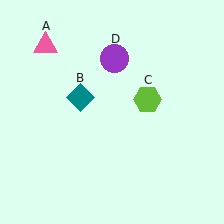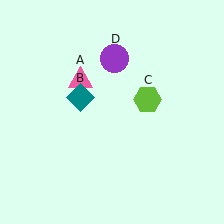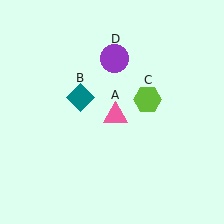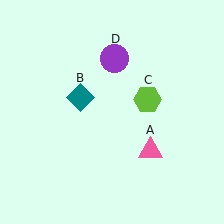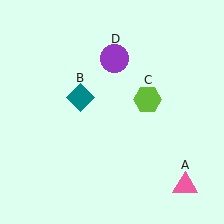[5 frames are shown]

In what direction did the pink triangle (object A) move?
The pink triangle (object A) moved down and to the right.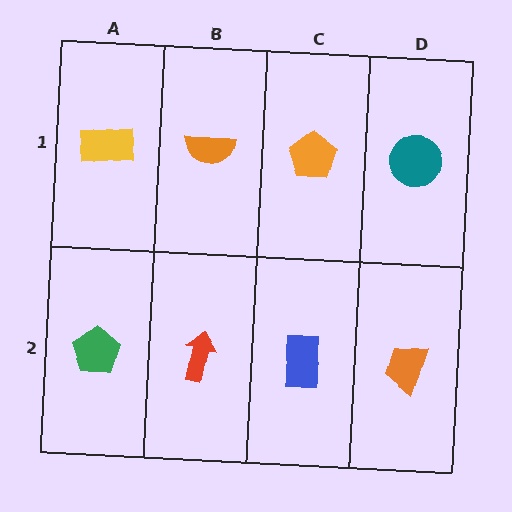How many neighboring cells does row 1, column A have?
2.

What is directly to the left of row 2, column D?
A blue rectangle.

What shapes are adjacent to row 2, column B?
An orange semicircle (row 1, column B), a green pentagon (row 2, column A), a blue rectangle (row 2, column C).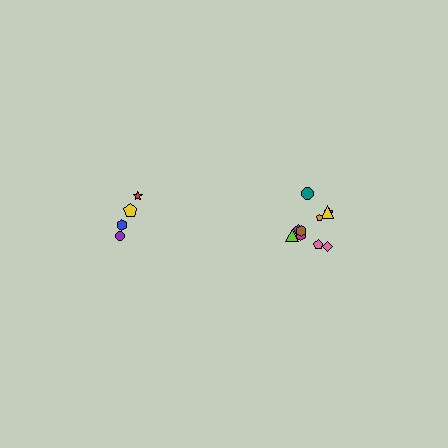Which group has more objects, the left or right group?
The right group.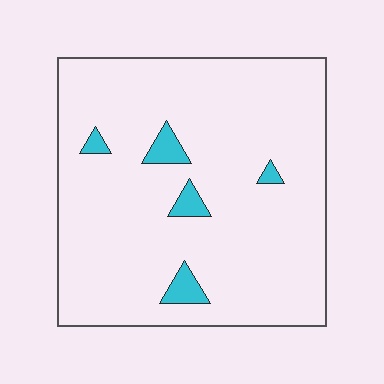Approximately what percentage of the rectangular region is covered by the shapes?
Approximately 5%.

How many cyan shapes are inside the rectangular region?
5.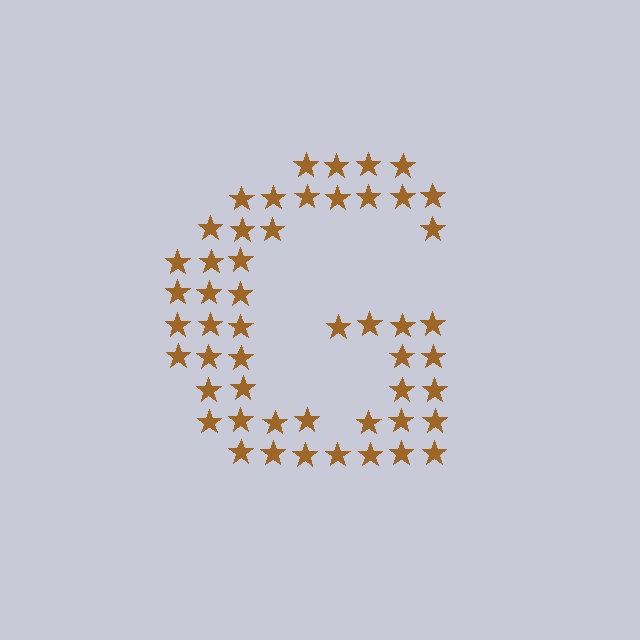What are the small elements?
The small elements are stars.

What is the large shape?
The large shape is the letter G.